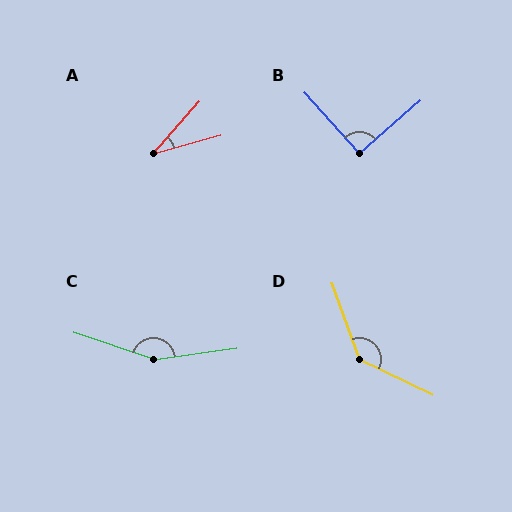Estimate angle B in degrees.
Approximately 91 degrees.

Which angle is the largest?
C, at approximately 154 degrees.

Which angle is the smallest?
A, at approximately 33 degrees.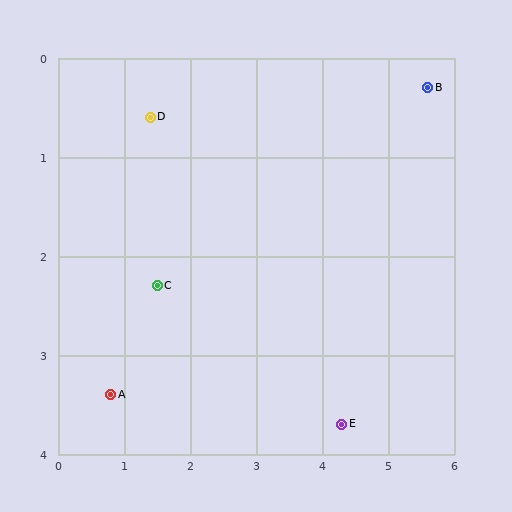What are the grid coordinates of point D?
Point D is at approximately (1.4, 0.6).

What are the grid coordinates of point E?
Point E is at approximately (4.3, 3.7).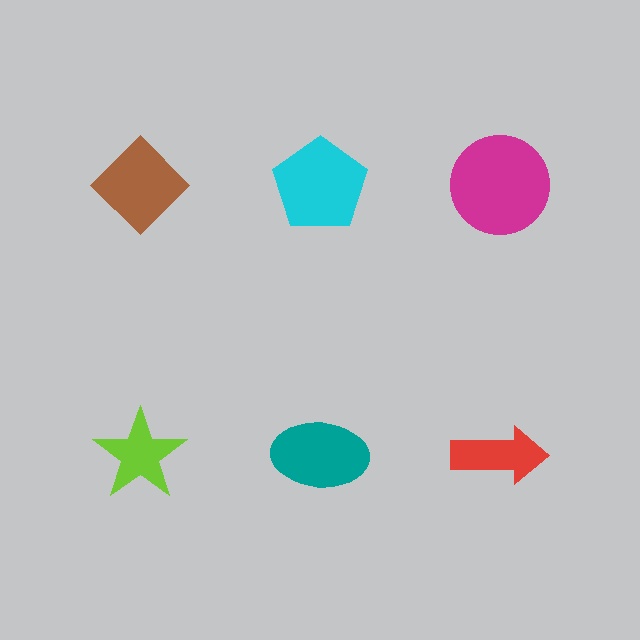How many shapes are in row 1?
3 shapes.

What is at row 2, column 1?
A lime star.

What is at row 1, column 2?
A cyan pentagon.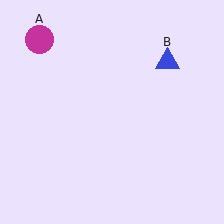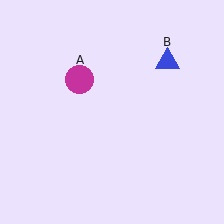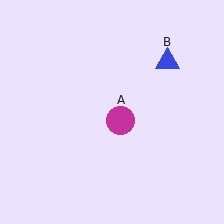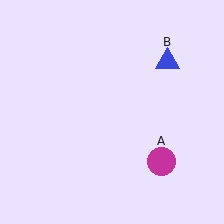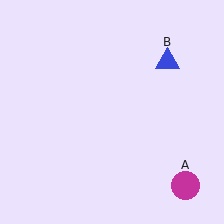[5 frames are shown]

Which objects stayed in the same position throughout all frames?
Blue triangle (object B) remained stationary.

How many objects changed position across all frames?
1 object changed position: magenta circle (object A).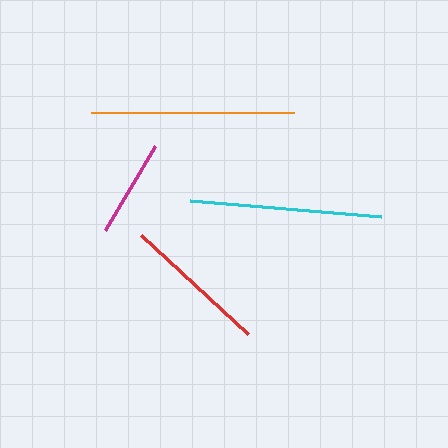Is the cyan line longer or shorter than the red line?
The cyan line is longer than the red line.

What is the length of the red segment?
The red segment is approximately 146 pixels long.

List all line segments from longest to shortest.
From longest to shortest: orange, cyan, red, magenta.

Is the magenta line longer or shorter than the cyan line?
The cyan line is longer than the magenta line.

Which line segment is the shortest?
The magenta line is the shortest at approximately 98 pixels.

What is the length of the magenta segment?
The magenta segment is approximately 98 pixels long.